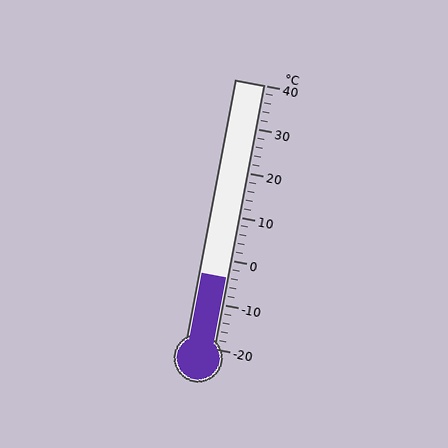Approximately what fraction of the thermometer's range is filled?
The thermometer is filled to approximately 25% of its range.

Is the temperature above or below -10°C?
The temperature is above -10°C.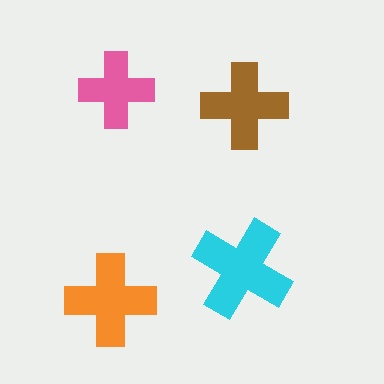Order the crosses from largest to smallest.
the cyan one, the orange one, the brown one, the pink one.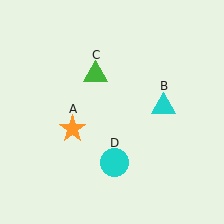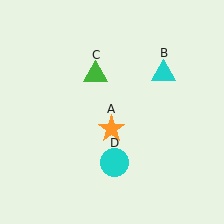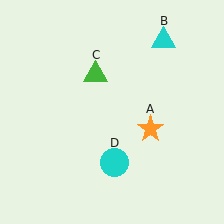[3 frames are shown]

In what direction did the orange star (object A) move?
The orange star (object A) moved right.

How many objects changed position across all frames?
2 objects changed position: orange star (object A), cyan triangle (object B).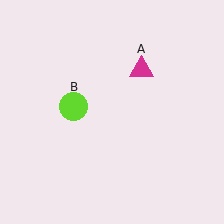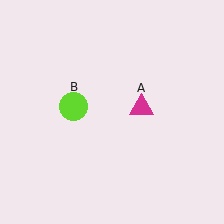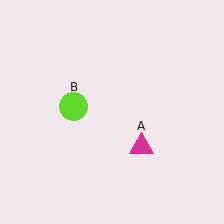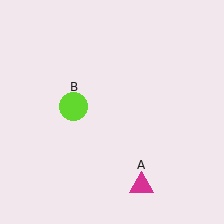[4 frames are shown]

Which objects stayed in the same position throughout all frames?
Lime circle (object B) remained stationary.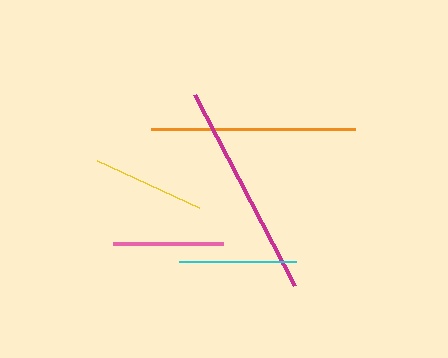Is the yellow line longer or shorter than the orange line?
The orange line is longer than the yellow line.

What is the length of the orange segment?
The orange segment is approximately 204 pixels long.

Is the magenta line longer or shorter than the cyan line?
The magenta line is longer than the cyan line.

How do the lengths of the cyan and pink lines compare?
The cyan and pink lines are approximately the same length.